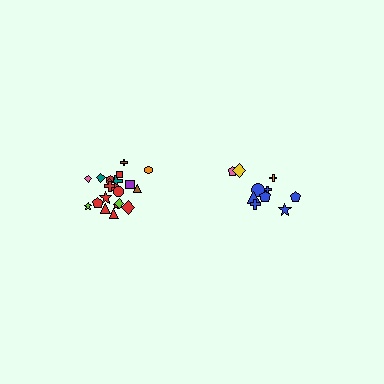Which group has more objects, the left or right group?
The left group.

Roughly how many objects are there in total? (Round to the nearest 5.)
Roughly 30 objects in total.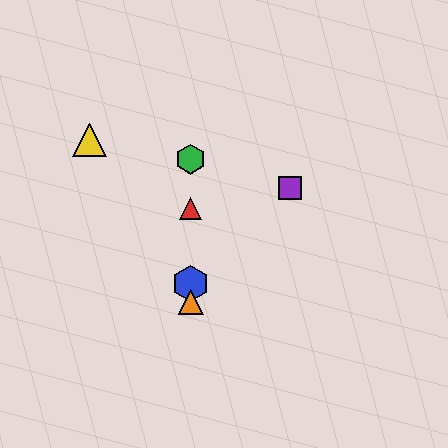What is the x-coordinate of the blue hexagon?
The blue hexagon is at x≈191.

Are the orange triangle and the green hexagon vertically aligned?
Yes, both are at x≈191.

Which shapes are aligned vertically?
The red triangle, the blue hexagon, the green hexagon, the orange triangle are aligned vertically.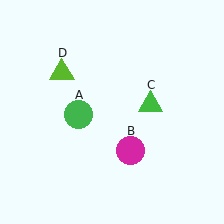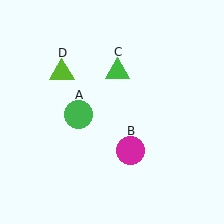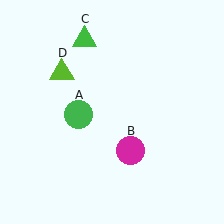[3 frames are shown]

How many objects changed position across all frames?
1 object changed position: green triangle (object C).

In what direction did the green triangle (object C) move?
The green triangle (object C) moved up and to the left.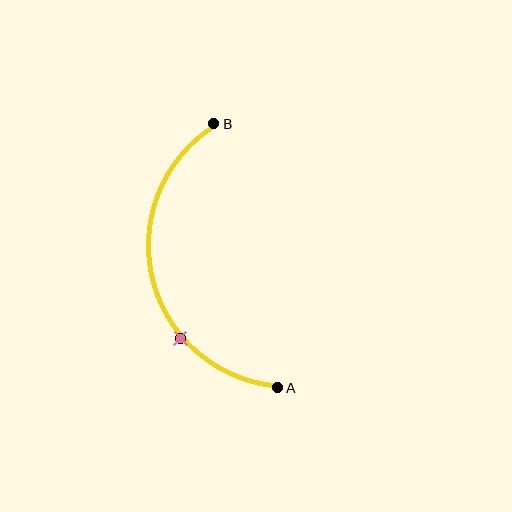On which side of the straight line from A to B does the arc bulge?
The arc bulges to the left of the straight line connecting A and B.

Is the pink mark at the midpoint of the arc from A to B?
No. The pink mark lies on the arc but is closer to endpoint A. The arc midpoint would be at the point on the curve equidistant along the arc from both A and B.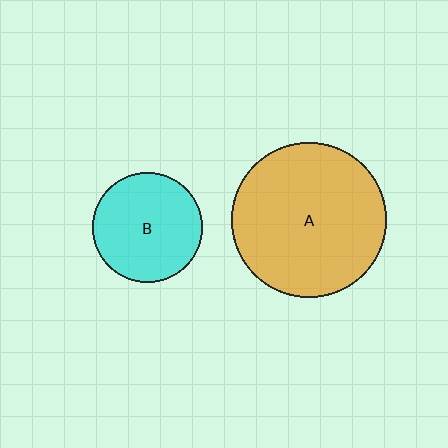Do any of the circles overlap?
No, none of the circles overlap.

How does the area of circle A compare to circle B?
Approximately 2.0 times.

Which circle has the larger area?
Circle A (orange).